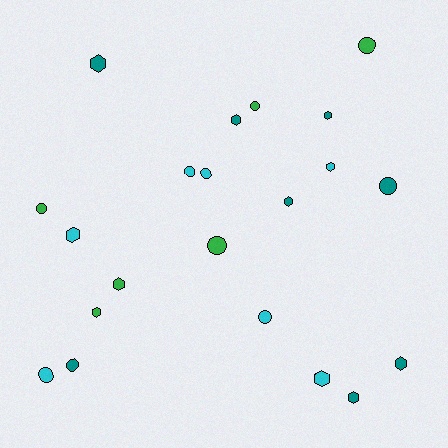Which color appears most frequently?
Teal, with 8 objects.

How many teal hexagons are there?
There are 6 teal hexagons.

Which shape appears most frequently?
Hexagon, with 11 objects.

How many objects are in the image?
There are 21 objects.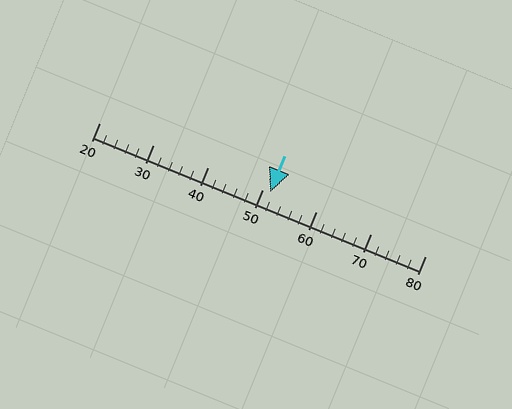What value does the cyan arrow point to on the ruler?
The cyan arrow points to approximately 51.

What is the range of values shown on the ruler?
The ruler shows values from 20 to 80.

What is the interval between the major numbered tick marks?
The major tick marks are spaced 10 units apart.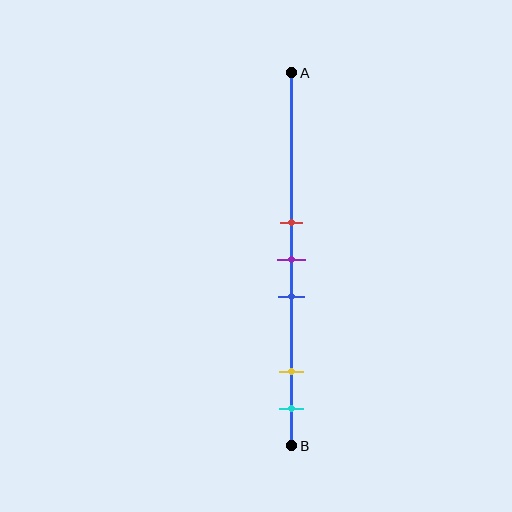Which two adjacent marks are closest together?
The red and purple marks are the closest adjacent pair.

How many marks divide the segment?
There are 5 marks dividing the segment.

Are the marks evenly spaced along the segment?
No, the marks are not evenly spaced.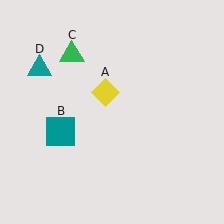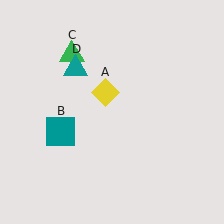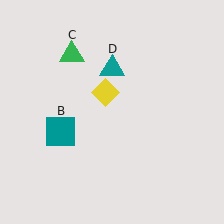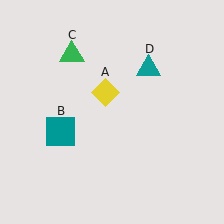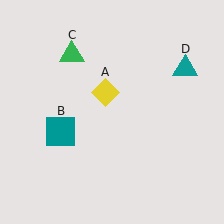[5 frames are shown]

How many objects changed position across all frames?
1 object changed position: teal triangle (object D).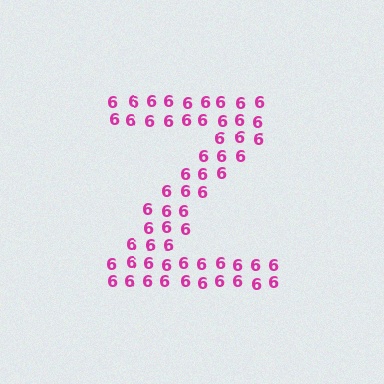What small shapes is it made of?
It is made of small digit 6's.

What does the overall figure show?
The overall figure shows the letter Z.